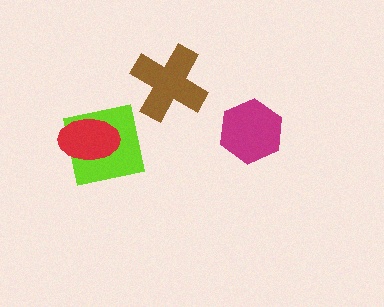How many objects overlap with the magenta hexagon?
0 objects overlap with the magenta hexagon.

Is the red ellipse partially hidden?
No, no other shape covers it.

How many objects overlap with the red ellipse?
1 object overlaps with the red ellipse.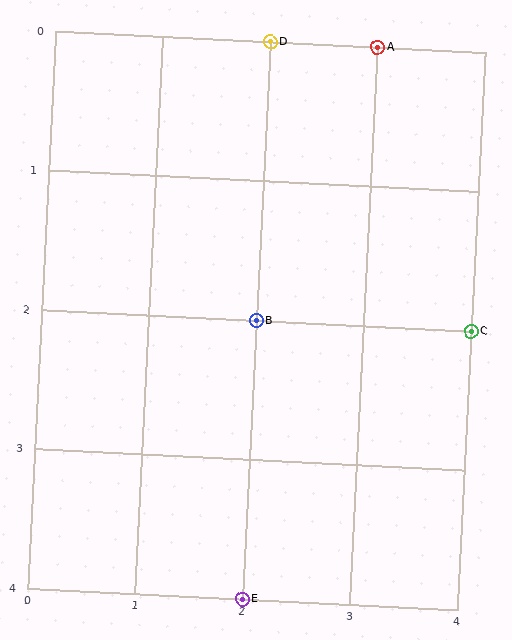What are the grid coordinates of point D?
Point D is at grid coordinates (2, 0).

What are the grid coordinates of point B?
Point B is at grid coordinates (2, 2).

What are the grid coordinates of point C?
Point C is at grid coordinates (4, 2).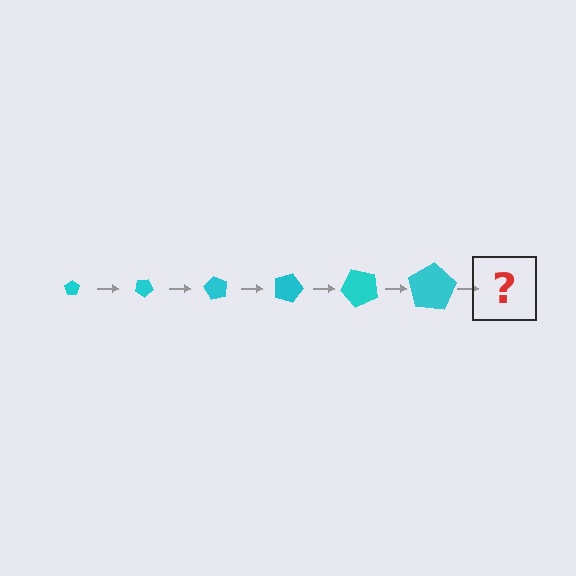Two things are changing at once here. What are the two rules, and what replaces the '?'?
The two rules are that the pentagon grows larger each step and it rotates 30 degrees each step. The '?' should be a pentagon, larger than the previous one and rotated 180 degrees from the start.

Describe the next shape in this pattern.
It should be a pentagon, larger than the previous one and rotated 180 degrees from the start.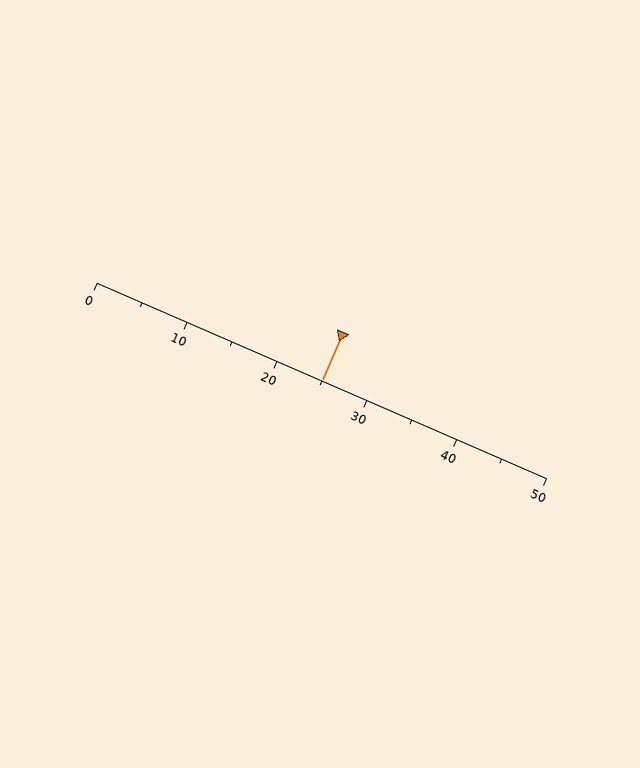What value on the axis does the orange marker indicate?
The marker indicates approximately 25.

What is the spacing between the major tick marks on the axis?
The major ticks are spaced 10 apart.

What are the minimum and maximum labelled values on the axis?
The axis runs from 0 to 50.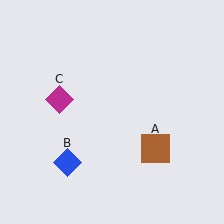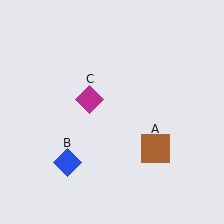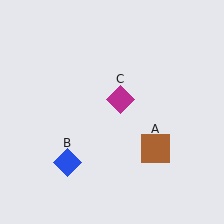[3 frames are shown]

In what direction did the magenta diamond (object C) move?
The magenta diamond (object C) moved right.